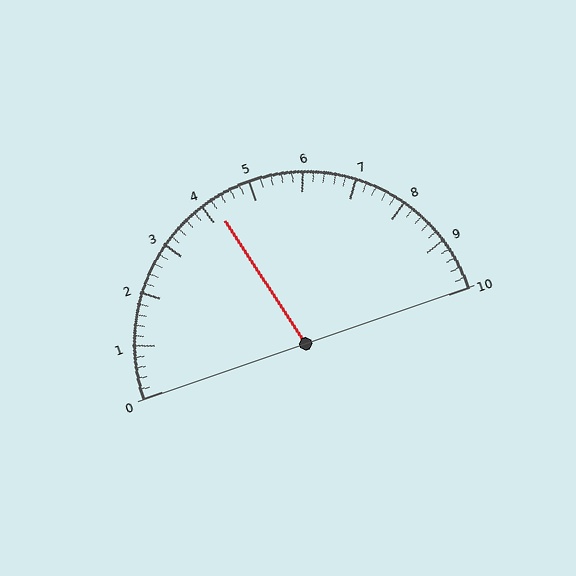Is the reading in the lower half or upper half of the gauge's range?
The reading is in the lower half of the range (0 to 10).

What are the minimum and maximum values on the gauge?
The gauge ranges from 0 to 10.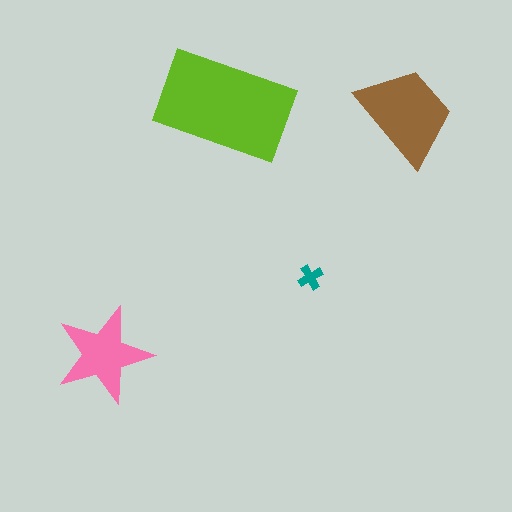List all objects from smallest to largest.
The teal cross, the pink star, the brown trapezoid, the lime rectangle.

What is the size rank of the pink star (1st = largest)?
3rd.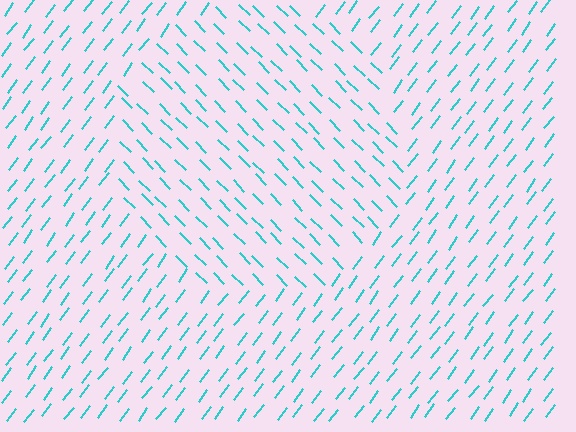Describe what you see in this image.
The image is filled with small cyan line segments. A circle region in the image has lines oriented differently from the surrounding lines, creating a visible texture boundary.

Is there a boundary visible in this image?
Yes, there is a texture boundary formed by a change in line orientation.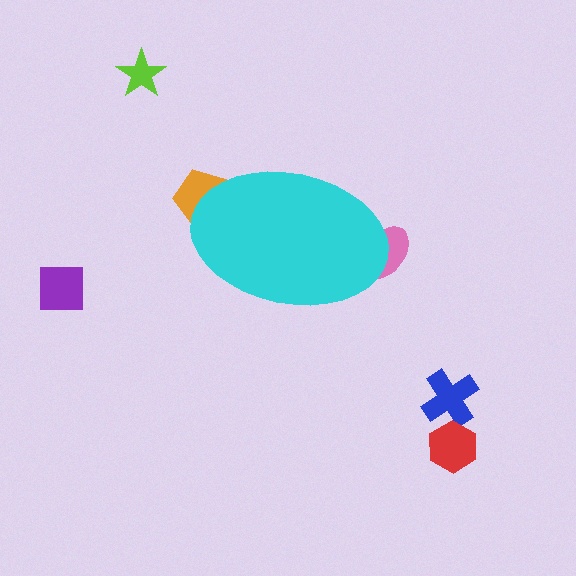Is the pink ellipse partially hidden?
Yes, the pink ellipse is partially hidden behind the cyan ellipse.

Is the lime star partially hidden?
No, the lime star is fully visible.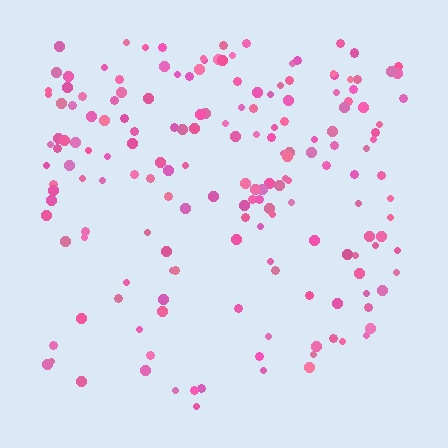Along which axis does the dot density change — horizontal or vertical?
Vertical.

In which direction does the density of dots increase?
From bottom to top, with the top side densest.